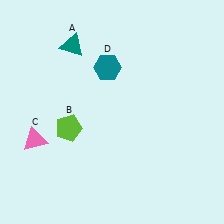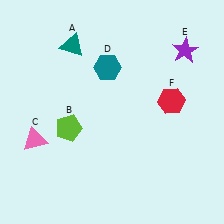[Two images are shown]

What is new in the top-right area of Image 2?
A purple star (E) was added in the top-right area of Image 2.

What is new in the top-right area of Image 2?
A red hexagon (F) was added in the top-right area of Image 2.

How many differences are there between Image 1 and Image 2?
There are 2 differences between the two images.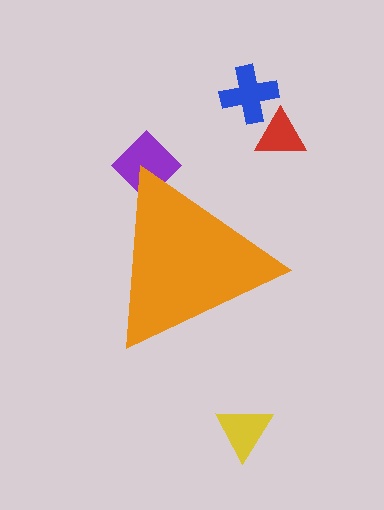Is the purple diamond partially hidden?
Yes, the purple diamond is partially hidden behind the orange triangle.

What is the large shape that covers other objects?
An orange triangle.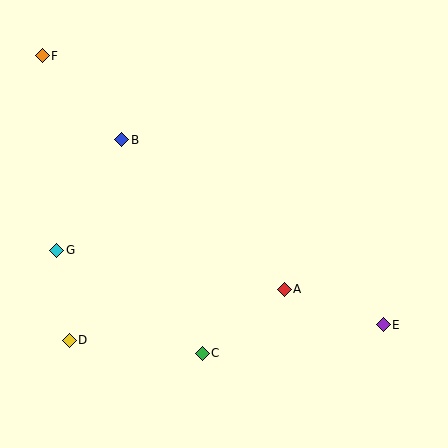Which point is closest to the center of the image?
Point A at (284, 289) is closest to the center.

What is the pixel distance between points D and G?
The distance between D and G is 91 pixels.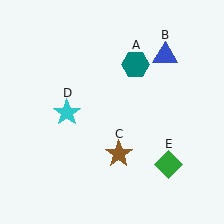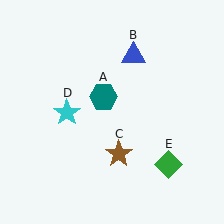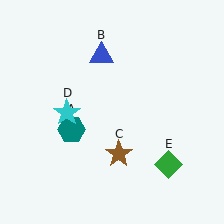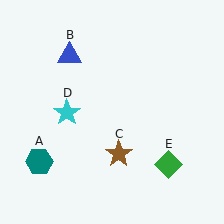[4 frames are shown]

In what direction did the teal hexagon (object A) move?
The teal hexagon (object A) moved down and to the left.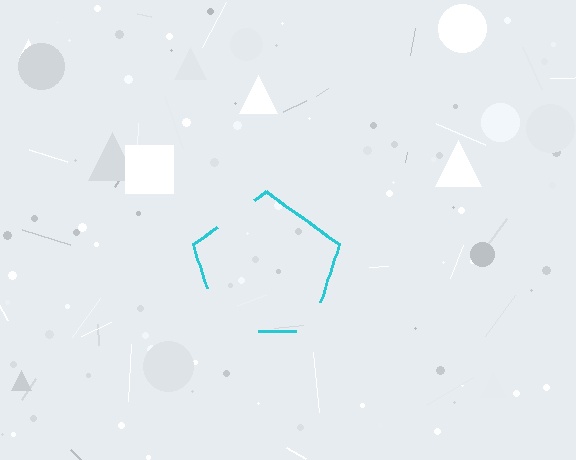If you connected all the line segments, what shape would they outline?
They would outline a pentagon.